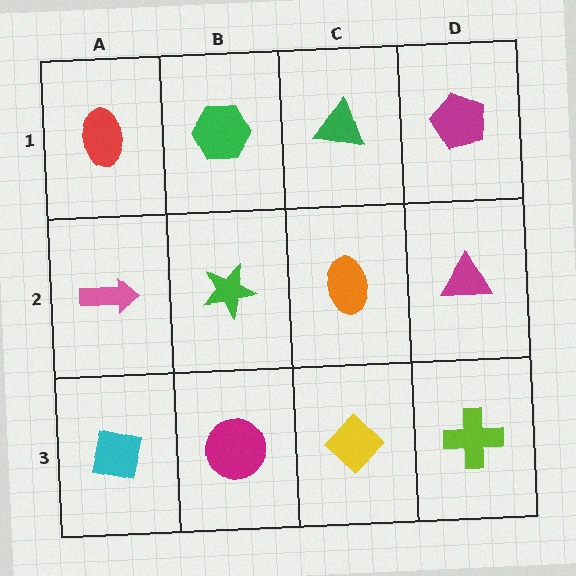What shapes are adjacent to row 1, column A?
A pink arrow (row 2, column A), a green hexagon (row 1, column B).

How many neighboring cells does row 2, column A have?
3.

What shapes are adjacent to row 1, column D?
A magenta triangle (row 2, column D), a green triangle (row 1, column C).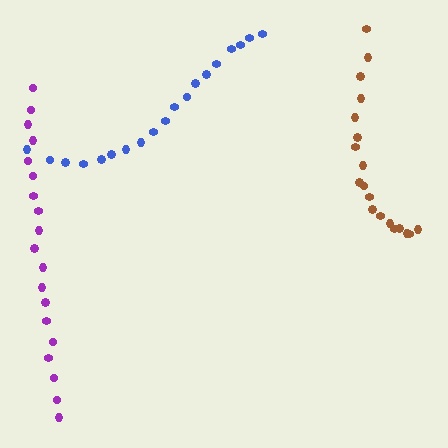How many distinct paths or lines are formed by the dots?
There are 3 distinct paths.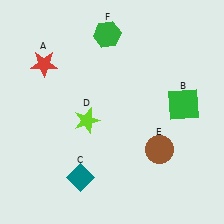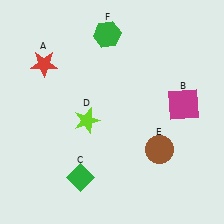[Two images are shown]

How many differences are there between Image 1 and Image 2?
There are 2 differences between the two images.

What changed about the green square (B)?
In Image 1, B is green. In Image 2, it changed to magenta.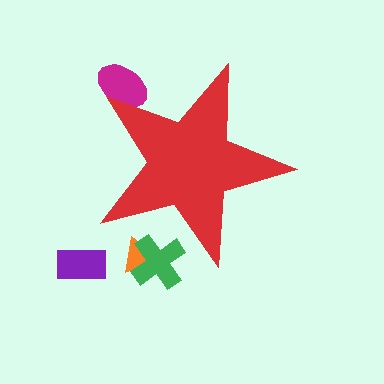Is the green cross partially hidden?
Yes, the green cross is partially hidden behind the red star.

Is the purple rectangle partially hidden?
No, the purple rectangle is fully visible.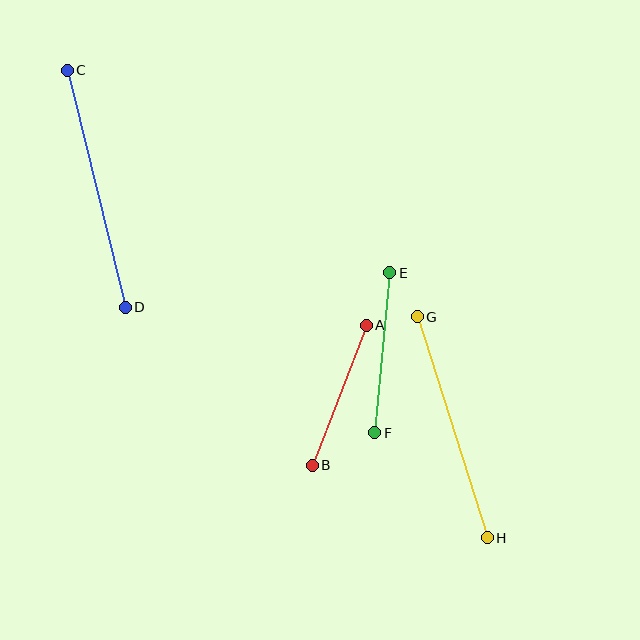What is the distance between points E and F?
The distance is approximately 161 pixels.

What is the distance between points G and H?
The distance is approximately 232 pixels.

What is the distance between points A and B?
The distance is approximately 150 pixels.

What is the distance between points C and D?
The distance is approximately 244 pixels.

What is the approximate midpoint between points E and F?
The midpoint is at approximately (382, 353) pixels.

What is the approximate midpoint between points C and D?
The midpoint is at approximately (96, 189) pixels.